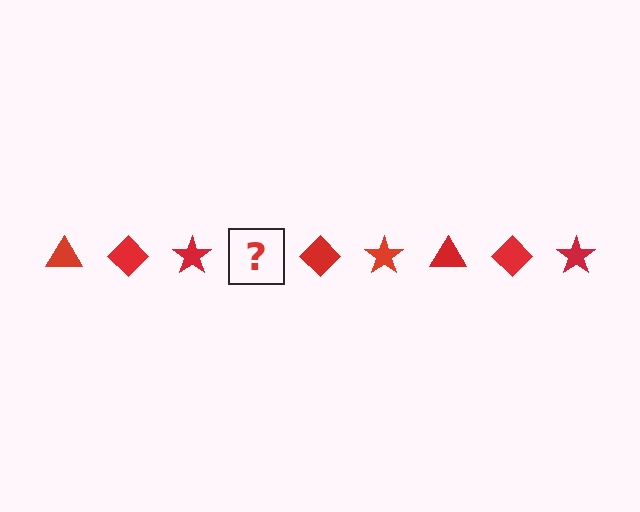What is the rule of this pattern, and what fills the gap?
The rule is that the pattern cycles through triangle, diamond, star shapes in red. The gap should be filled with a red triangle.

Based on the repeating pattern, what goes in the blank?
The blank should be a red triangle.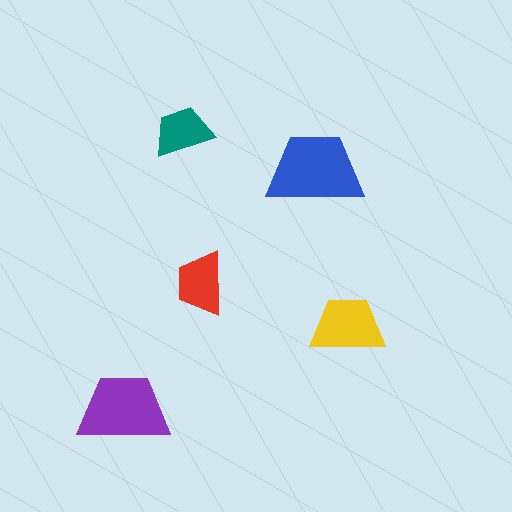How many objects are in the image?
There are 5 objects in the image.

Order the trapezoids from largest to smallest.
the blue one, the purple one, the yellow one, the red one, the teal one.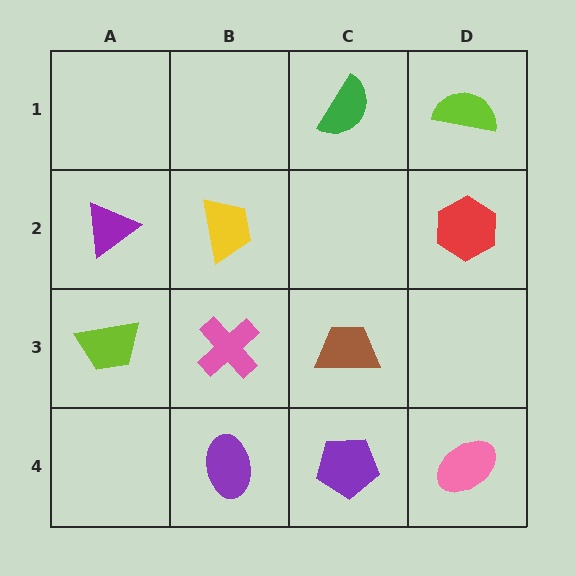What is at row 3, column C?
A brown trapezoid.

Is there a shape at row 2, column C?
No, that cell is empty.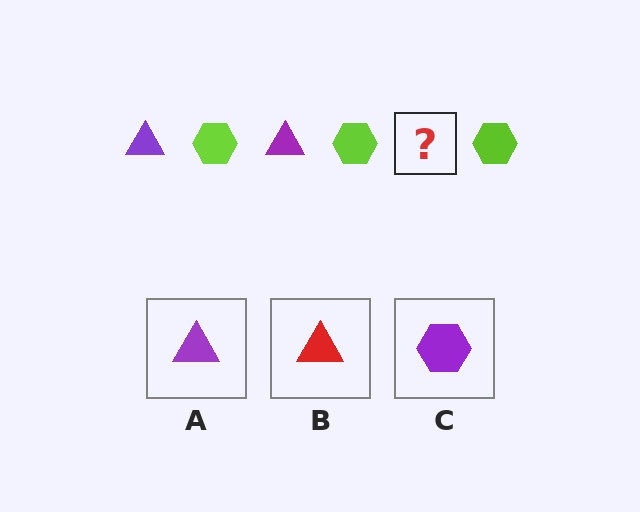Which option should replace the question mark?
Option A.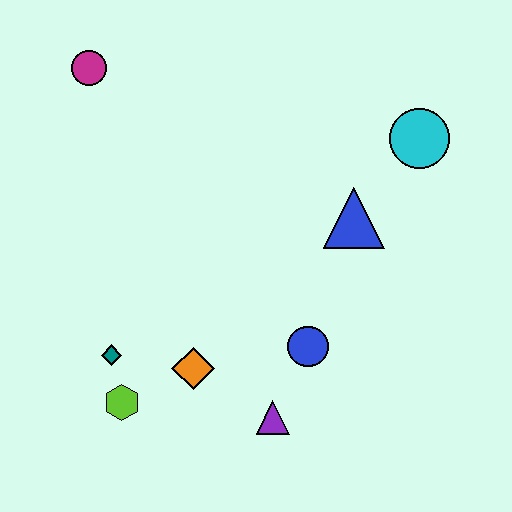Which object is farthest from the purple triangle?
The magenta circle is farthest from the purple triangle.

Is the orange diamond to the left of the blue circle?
Yes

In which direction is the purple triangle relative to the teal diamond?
The purple triangle is to the right of the teal diamond.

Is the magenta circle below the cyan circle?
No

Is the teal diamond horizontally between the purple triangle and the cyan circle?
No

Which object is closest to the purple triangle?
The blue circle is closest to the purple triangle.